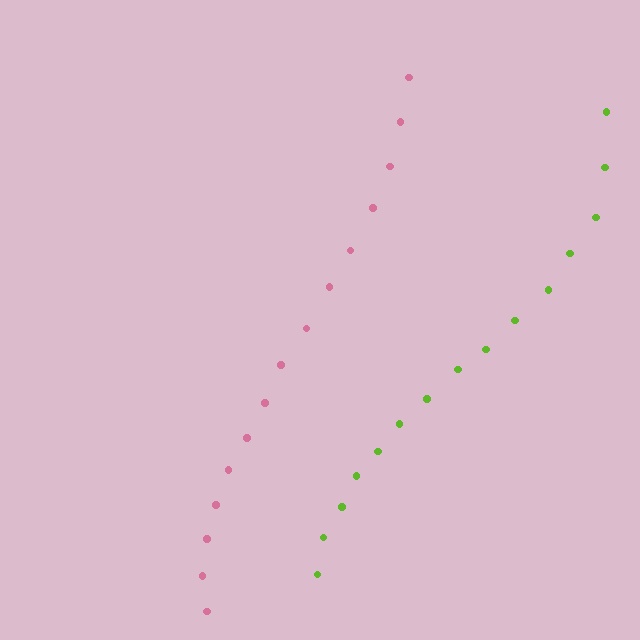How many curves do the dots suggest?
There are 2 distinct paths.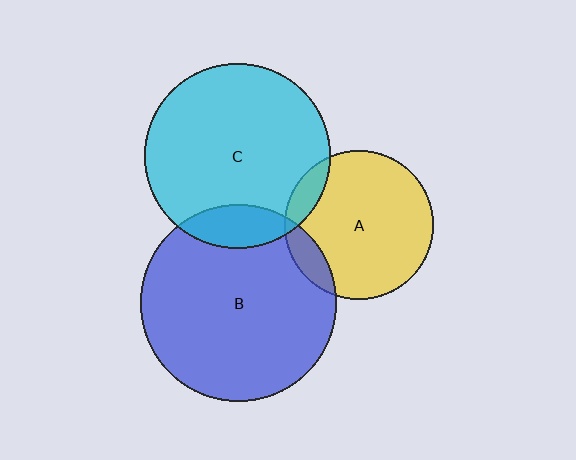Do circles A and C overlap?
Yes.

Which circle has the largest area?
Circle B (blue).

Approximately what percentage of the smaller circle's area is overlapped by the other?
Approximately 10%.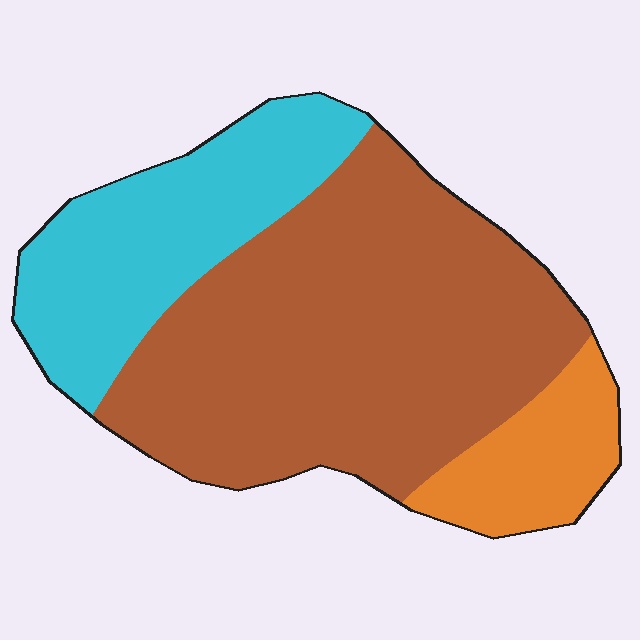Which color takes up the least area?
Orange, at roughly 15%.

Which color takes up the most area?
Brown, at roughly 60%.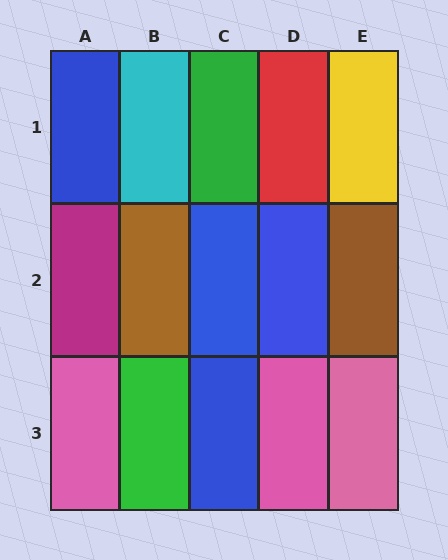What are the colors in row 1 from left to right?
Blue, cyan, green, red, yellow.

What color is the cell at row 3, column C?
Blue.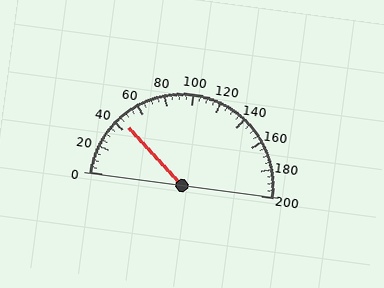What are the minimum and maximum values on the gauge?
The gauge ranges from 0 to 200.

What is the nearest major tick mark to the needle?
The nearest major tick mark is 40.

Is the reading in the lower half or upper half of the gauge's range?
The reading is in the lower half of the range (0 to 200).